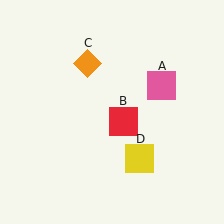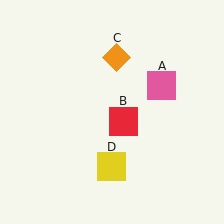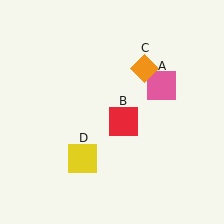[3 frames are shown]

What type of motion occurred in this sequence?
The orange diamond (object C), yellow square (object D) rotated clockwise around the center of the scene.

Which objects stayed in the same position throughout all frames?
Pink square (object A) and red square (object B) remained stationary.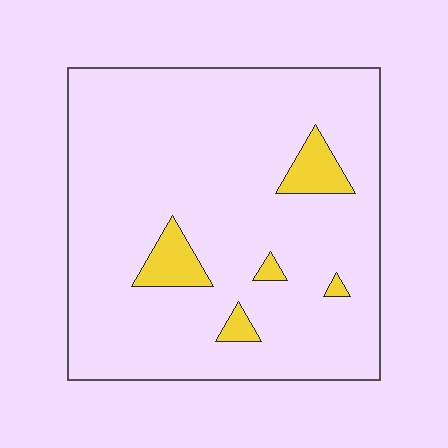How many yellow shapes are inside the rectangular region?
5.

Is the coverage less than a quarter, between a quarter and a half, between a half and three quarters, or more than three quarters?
Less than a quarter.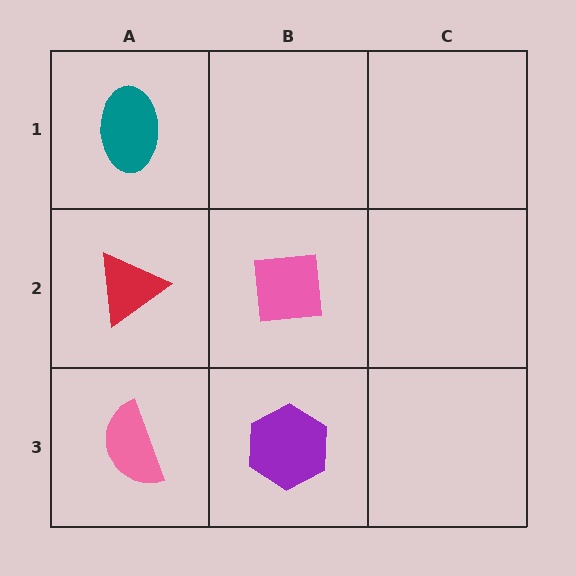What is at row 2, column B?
A pink square.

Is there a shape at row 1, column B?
No, that cell is empty.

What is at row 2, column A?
A red triangle.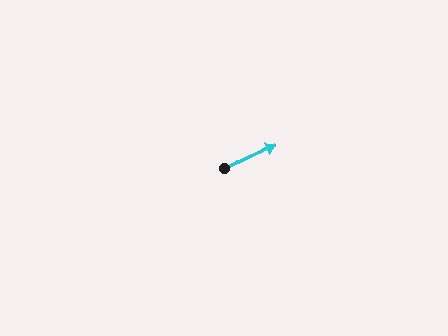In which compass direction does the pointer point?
Northeast.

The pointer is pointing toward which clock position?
Roughly 2 o'clock.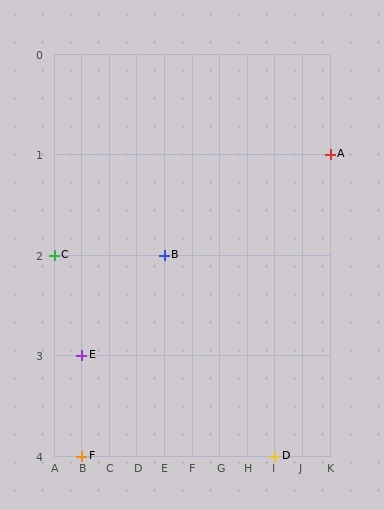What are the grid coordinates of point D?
Point D is at grid coordinates (I, 4).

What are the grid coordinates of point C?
Point C is at grid coordinates (A, 2).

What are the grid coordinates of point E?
Point E is at grid coordinates (B, 3).